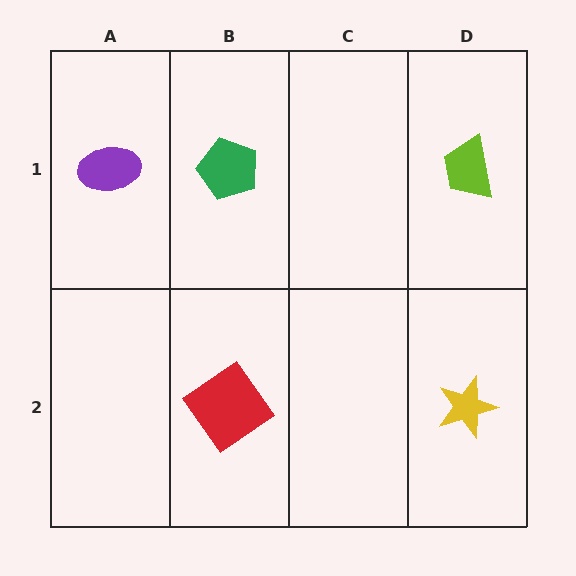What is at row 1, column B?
A green pentagon.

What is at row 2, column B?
A red diamond.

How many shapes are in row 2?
2 shapes.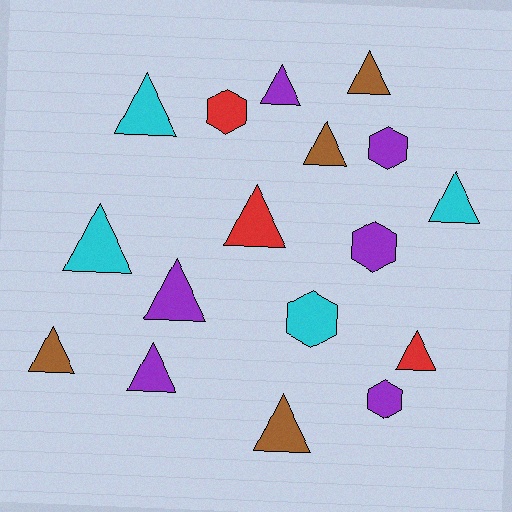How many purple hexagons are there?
There are 3 purple hexagons.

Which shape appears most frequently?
Triangle, with 12 objects.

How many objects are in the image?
There are 17 objects.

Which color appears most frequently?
Purple, with 6 objects.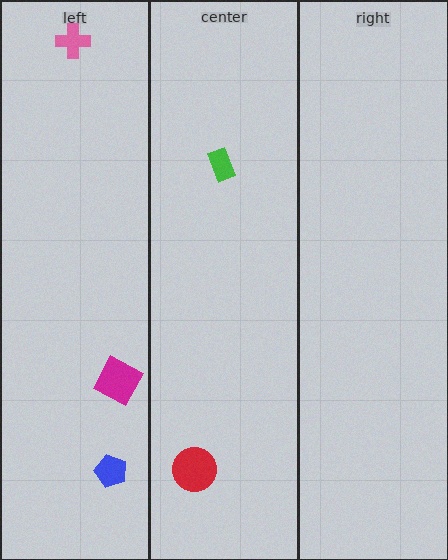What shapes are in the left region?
The blue pentagon, the magenta square, the pink cross.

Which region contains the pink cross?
The left region.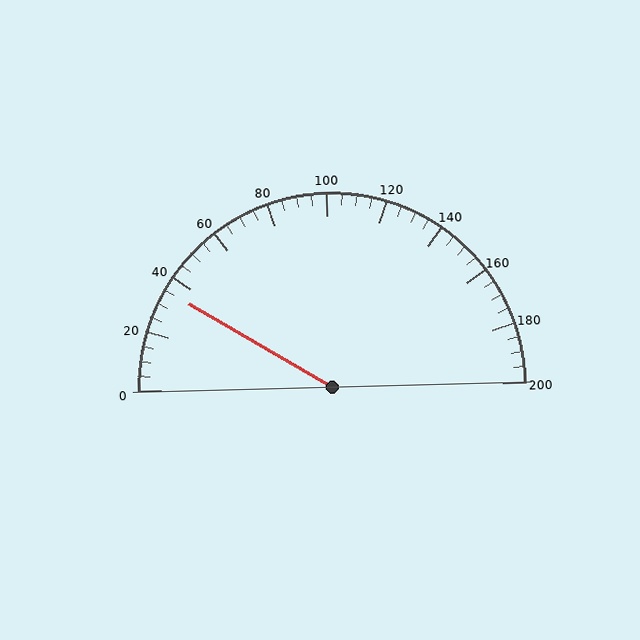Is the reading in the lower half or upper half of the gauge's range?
The reading is in the lower half of the range (0 to 200).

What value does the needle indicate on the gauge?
The needle indicates approximately 35.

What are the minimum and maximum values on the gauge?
The gauge ranges from 0 to 200.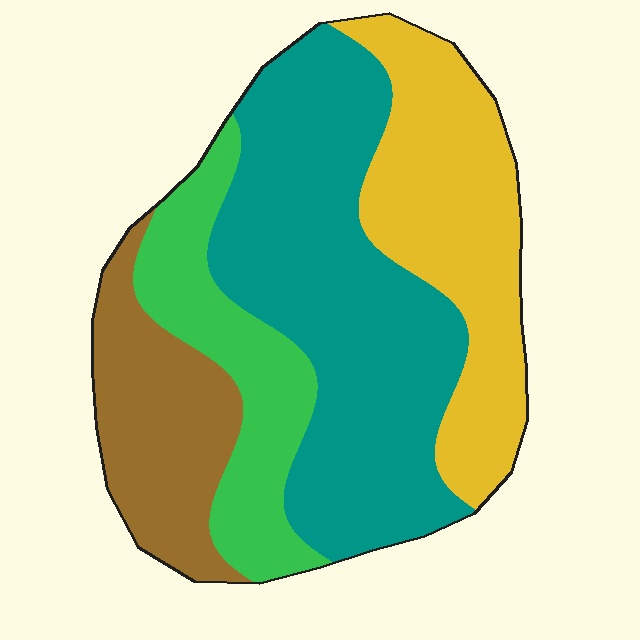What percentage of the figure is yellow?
Yellow takes up about one quarter (1/4) of the figure.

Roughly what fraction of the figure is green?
Green covers 17% of the figure.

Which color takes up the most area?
Teal, at roughly 40%.